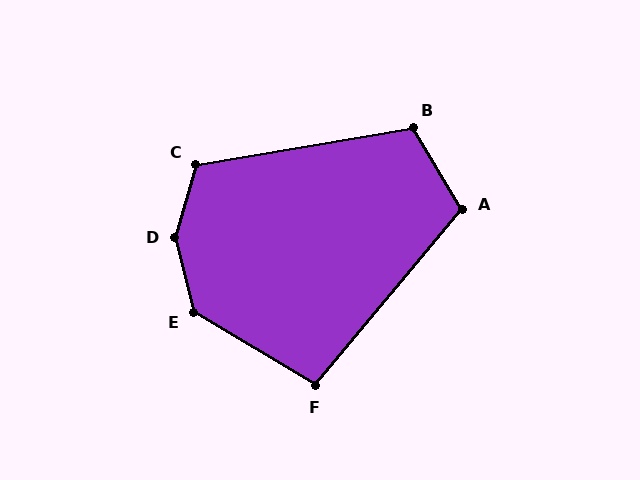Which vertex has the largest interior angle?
D, at approximately 150 degrees.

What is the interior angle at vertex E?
Approximately 135 degrees (obtuse).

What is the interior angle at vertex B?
Approximately 112 degrees (obtuse).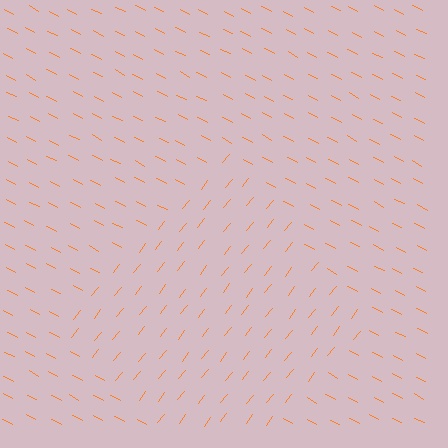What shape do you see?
I see a diamond.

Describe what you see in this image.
The image is filled with small orange line segments. A diamond region in the image has lines oriented differently from the surrounding lines, creating a visible texture boundary.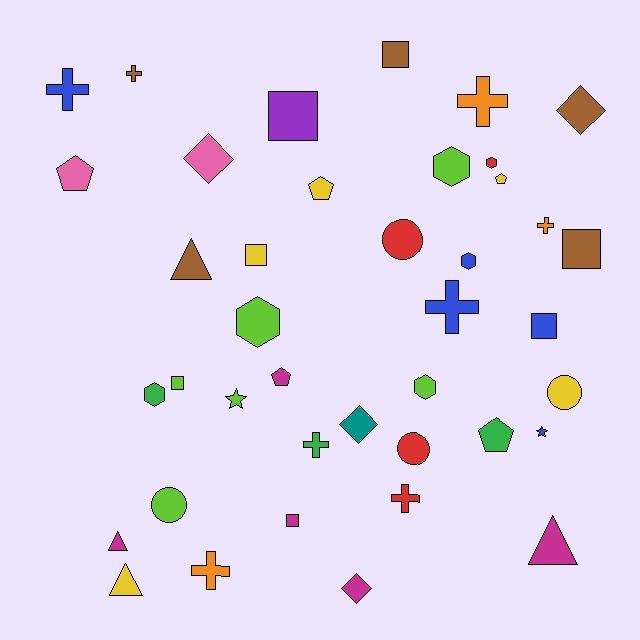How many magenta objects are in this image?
There are 5 magenta objects.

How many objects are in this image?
There are 40 objects.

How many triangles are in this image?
There are 4 triangles.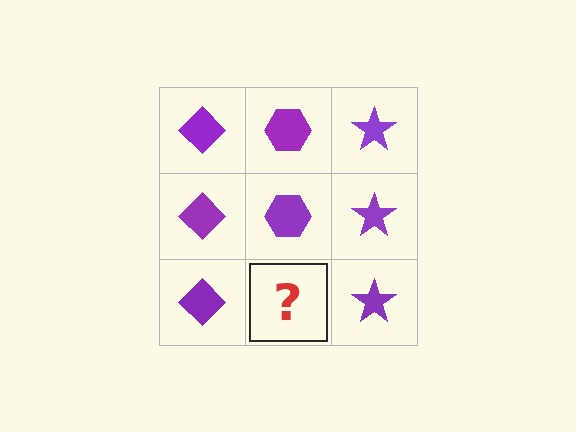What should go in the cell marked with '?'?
The missing cell should contain a purple hexagon.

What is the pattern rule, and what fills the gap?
The rule is that each column has a consistent shape. The gap should be filled with a purple hexagon.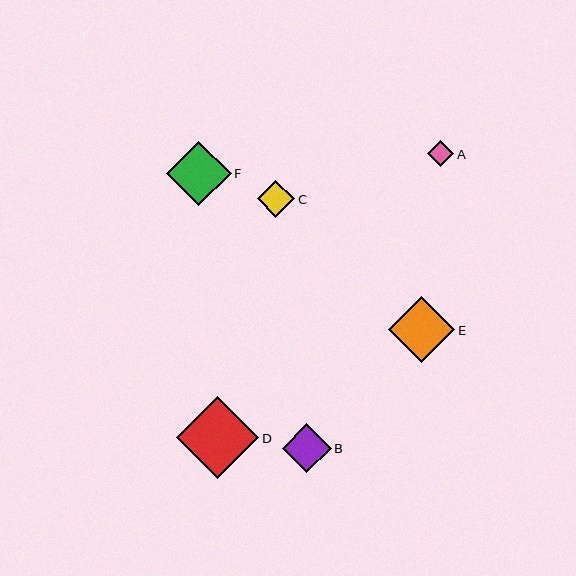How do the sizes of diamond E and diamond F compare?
Diamond E and diamond F are approximately the same size.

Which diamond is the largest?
Diamond D is the largest with a size of approximately 83 pixels.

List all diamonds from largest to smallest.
From largest to smallest: D, E, F, B, C, A.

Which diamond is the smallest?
Diamond A is the smallest with a size of approximately 26 pixels.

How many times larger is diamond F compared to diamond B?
Diamond F is approximately 1.3 times the size of diamond B.